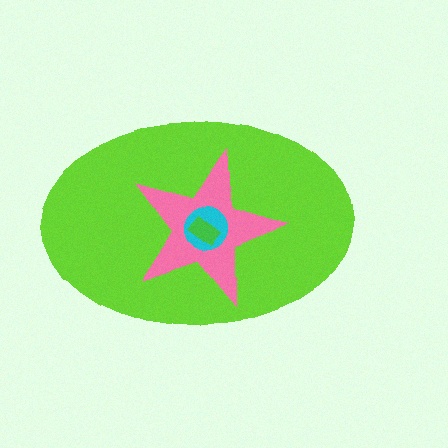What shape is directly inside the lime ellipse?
The pink star.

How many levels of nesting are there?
4.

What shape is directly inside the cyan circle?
The green rectangle.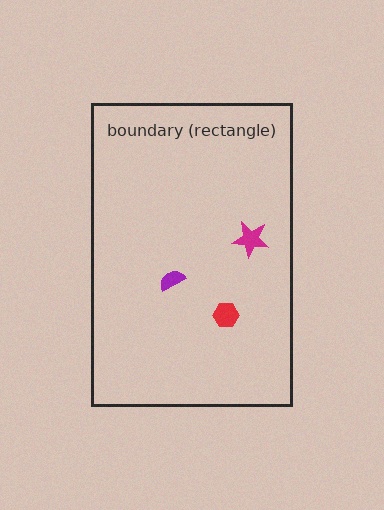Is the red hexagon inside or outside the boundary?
Inside.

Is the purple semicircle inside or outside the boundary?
Inside.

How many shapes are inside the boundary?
3 inside, 0 outside.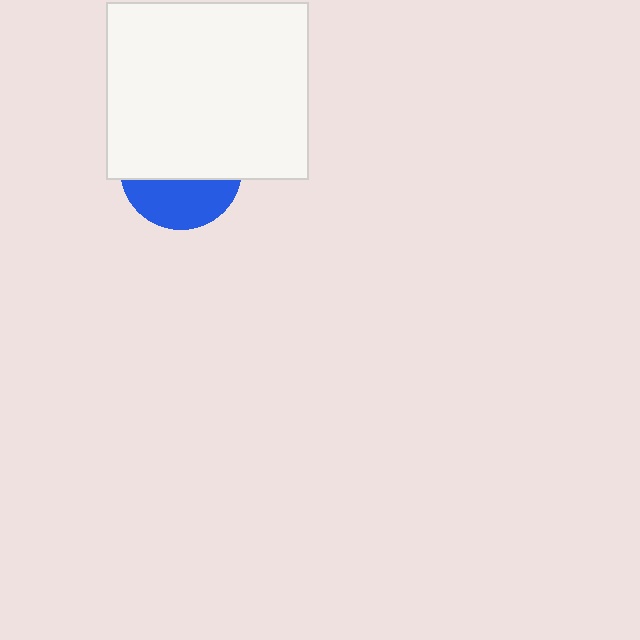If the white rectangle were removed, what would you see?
You would see the complete blue circle.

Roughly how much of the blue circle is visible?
A small part of it is visible (roughly 39%).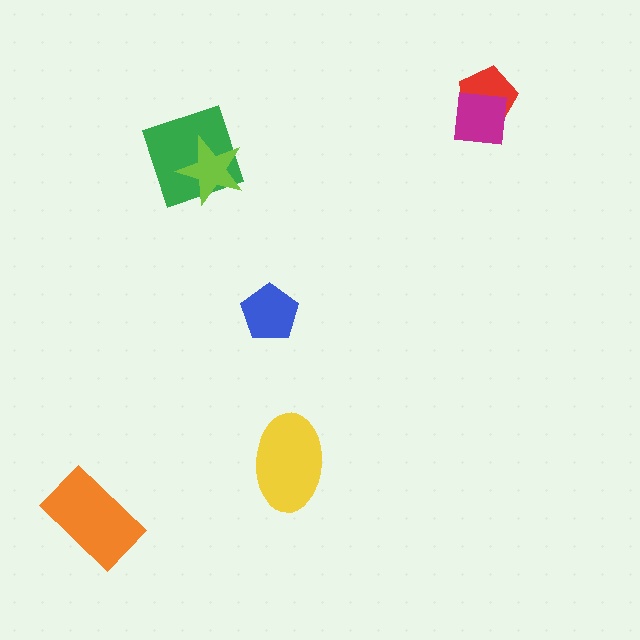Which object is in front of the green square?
The lime star is in front of the green square.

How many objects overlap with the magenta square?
1 object overlaps with the magenta square.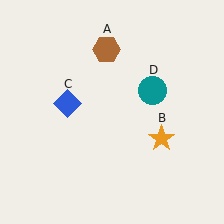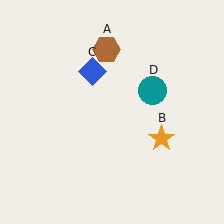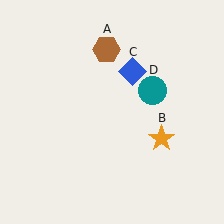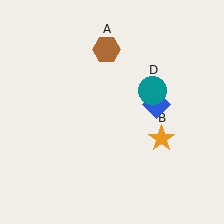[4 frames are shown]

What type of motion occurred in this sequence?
The blue diamond (object C) rotated clockwise around the center of the scene.